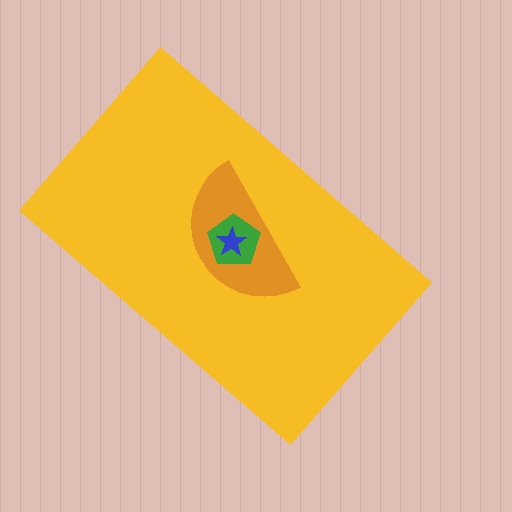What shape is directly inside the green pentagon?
The blue star.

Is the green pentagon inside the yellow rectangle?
Yes.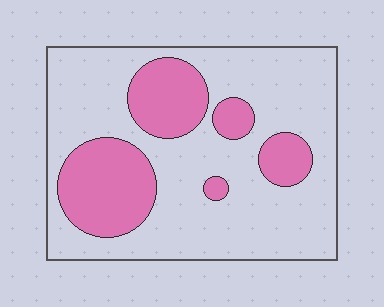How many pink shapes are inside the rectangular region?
5.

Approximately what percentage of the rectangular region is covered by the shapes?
Approximately 30%.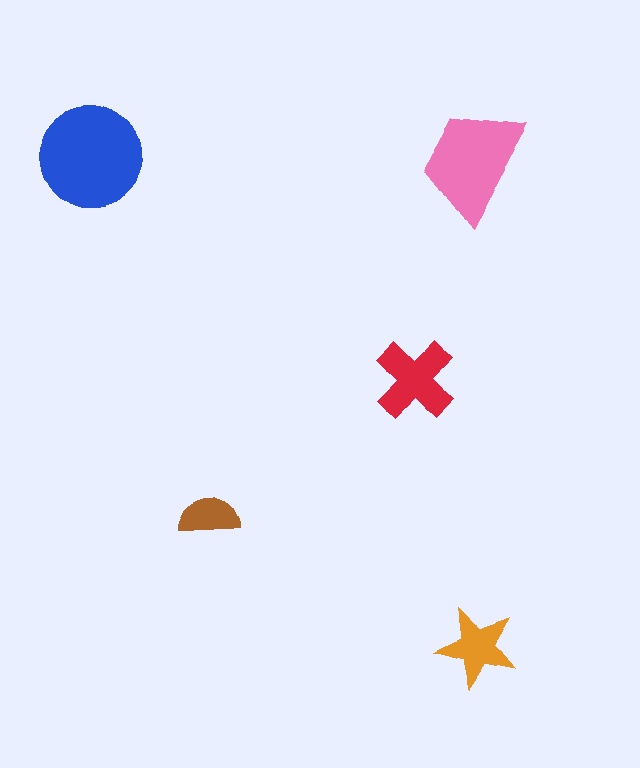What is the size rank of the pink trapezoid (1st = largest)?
2nd.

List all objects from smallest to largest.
The brown semicircle, the orange star, the red cross, the pink trapezoid, the blue circle.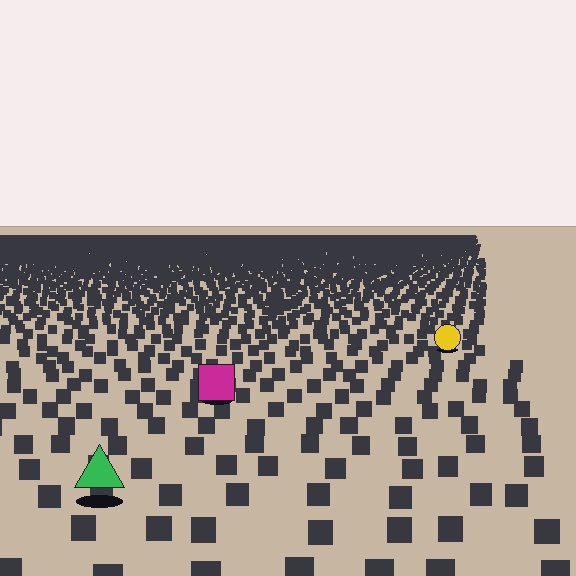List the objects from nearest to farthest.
From nearest to farthest: the green triangle, the magenta square, the yellow circle.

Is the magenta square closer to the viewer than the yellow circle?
Yes. The magenta square is closer — you can tell from the texture gradient: the ground texture is coarser near it.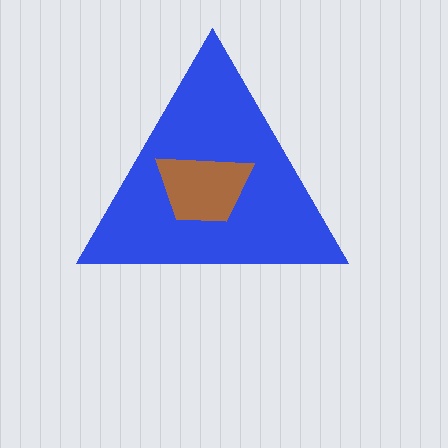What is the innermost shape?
The brown trapezoid.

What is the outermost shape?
The blue triangle.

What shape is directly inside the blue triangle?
The brown trapezoid.